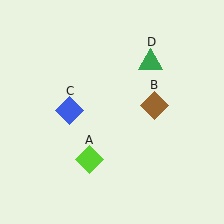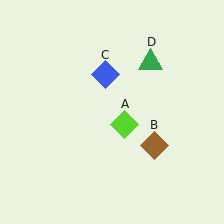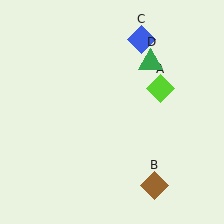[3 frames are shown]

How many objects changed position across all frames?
3 objects changed position: lime diamond (object A), brown diamond (object B), blue diamond (object C).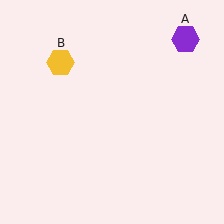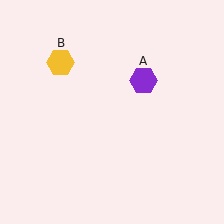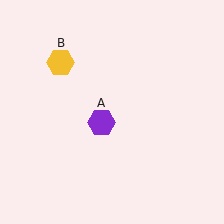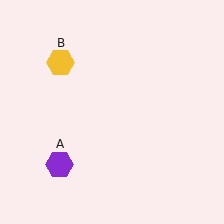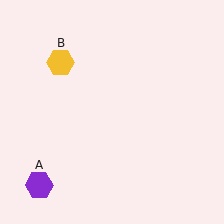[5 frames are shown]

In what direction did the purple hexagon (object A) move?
The purple hexagon (object A) moved down and to the left.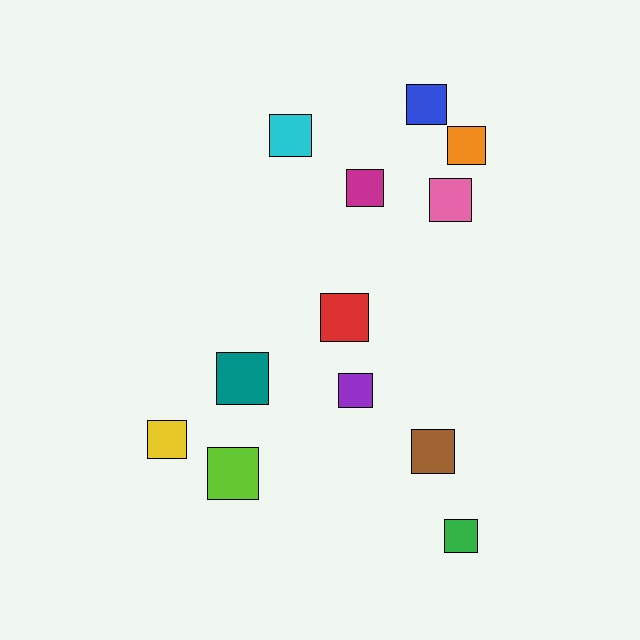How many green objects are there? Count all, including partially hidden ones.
There is 1 green object.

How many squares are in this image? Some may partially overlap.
There are 12 squares.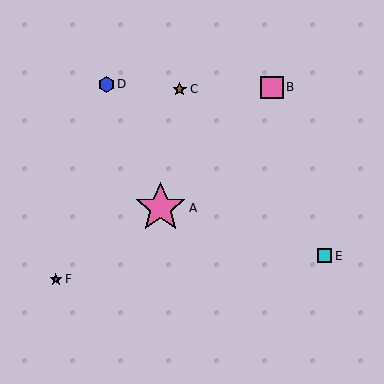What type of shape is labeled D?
Shape D is a blue hexagon.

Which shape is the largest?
The pink star (labeled A) is the largest.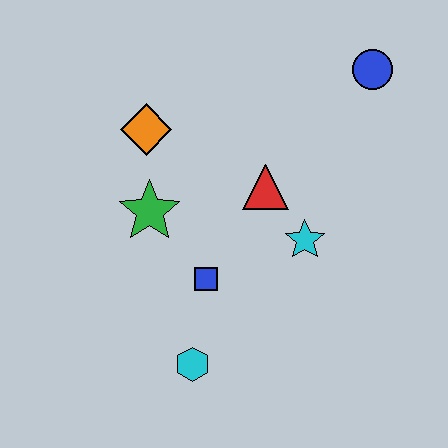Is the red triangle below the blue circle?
Yes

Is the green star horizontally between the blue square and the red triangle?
No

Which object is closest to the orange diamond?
The green star is closest to the orange diamond.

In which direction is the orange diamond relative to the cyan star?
The orange diamond is to the left of the cyan star.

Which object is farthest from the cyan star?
The orange diamond is farthest from the cyan star.